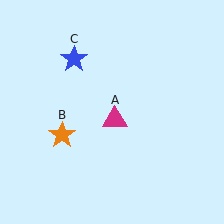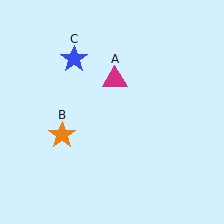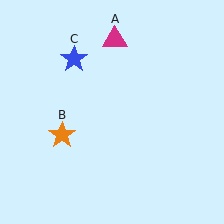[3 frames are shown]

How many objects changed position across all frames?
1 object changed position: magenta triangle (object A).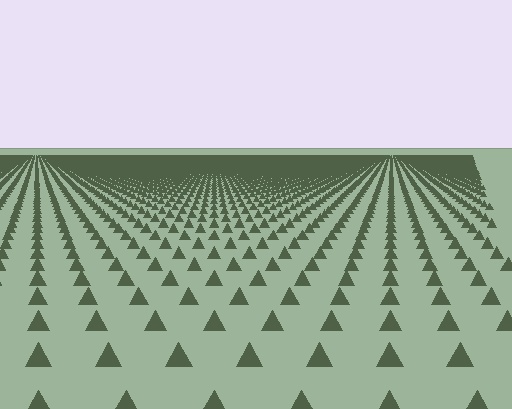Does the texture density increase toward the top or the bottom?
Density increases toward the top.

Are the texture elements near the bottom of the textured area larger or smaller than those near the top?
Larger. Near the bottom, elements are closer to the viewer and appear at a bigger on-screen size.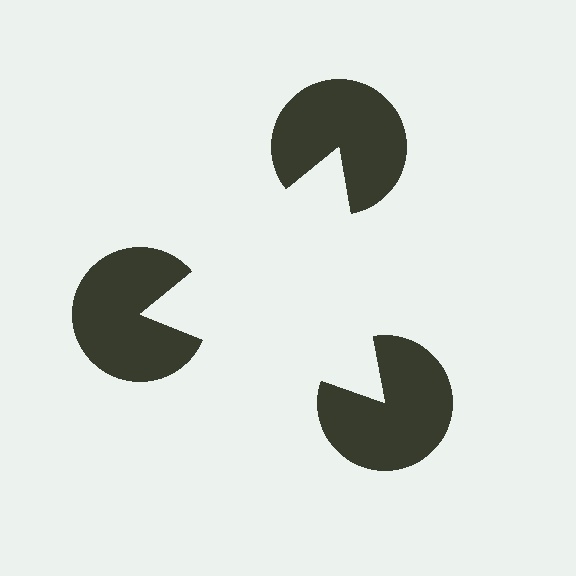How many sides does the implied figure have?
3 sides.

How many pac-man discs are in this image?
There are 3 — one at each vertex of the illusory triangle.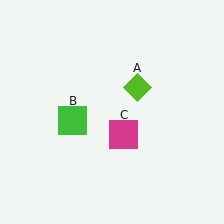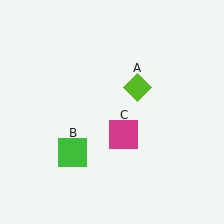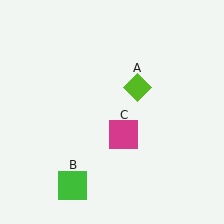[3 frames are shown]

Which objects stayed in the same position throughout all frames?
Lime diamond (object A) and magenta square (object C) remained stationary.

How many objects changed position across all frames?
1 object changed position: green square (object B).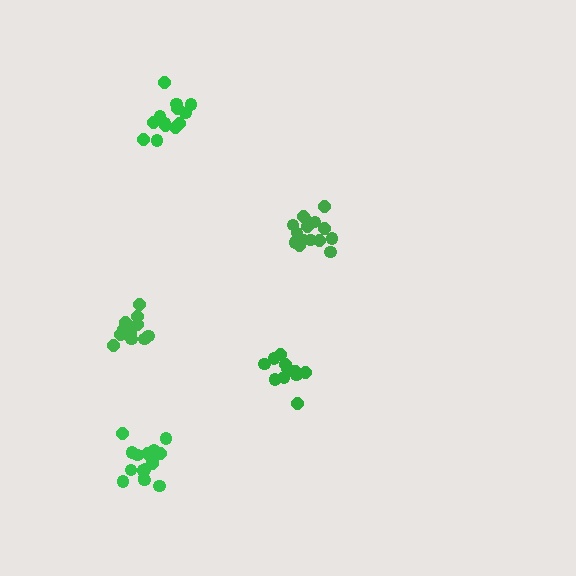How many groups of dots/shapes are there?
There are 5 groups.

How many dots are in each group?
Group 1: 16 dots, Group 2: 16 dots, Group 3: 13 dots, Group 4: 14 dots, Group 5: 11 dots (70 total).